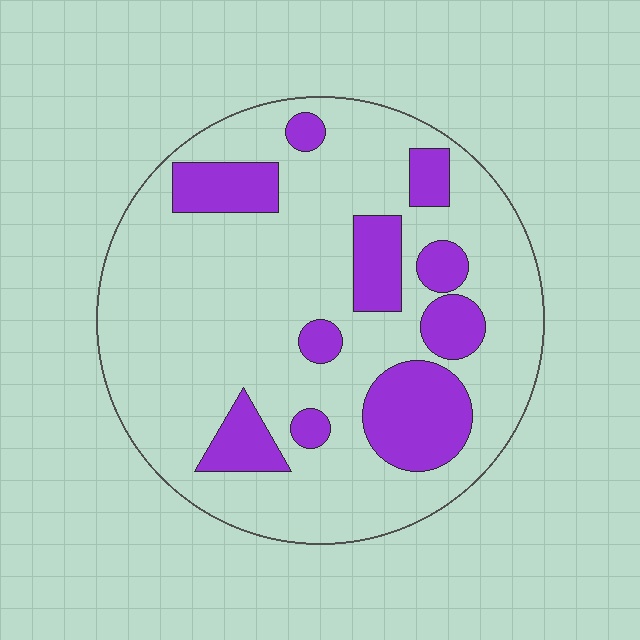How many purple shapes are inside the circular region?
10.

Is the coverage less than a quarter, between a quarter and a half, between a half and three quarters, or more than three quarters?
Less than a quarter.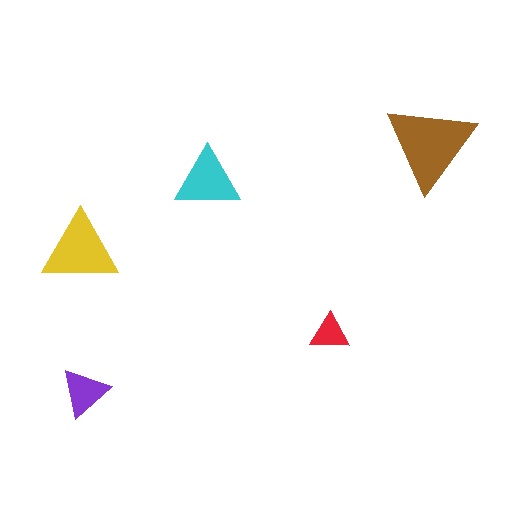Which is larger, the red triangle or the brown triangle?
The brown one.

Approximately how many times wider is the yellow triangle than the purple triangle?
About 1.5 times wider.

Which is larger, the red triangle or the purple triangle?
The purple one.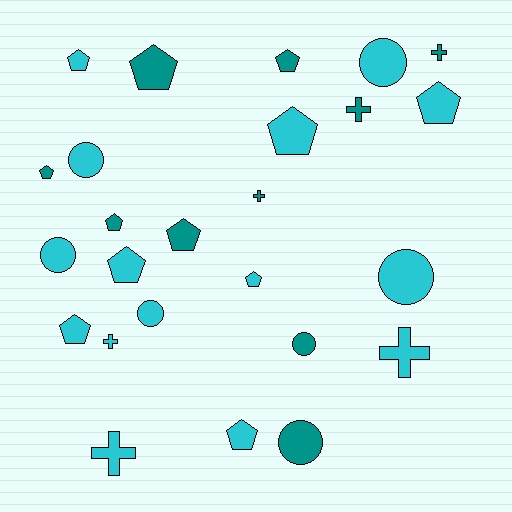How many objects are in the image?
There are 25 objects.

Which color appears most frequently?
Cyan, with 15 objects.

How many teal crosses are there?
There are 3 teal crosses.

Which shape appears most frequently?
Pentagon, with 12 objects.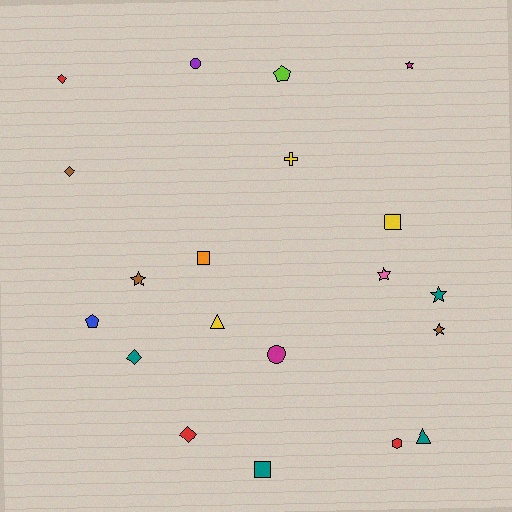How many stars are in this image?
There are 5 stars.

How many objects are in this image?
There are 20 objects.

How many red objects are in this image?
There are 3 red objects.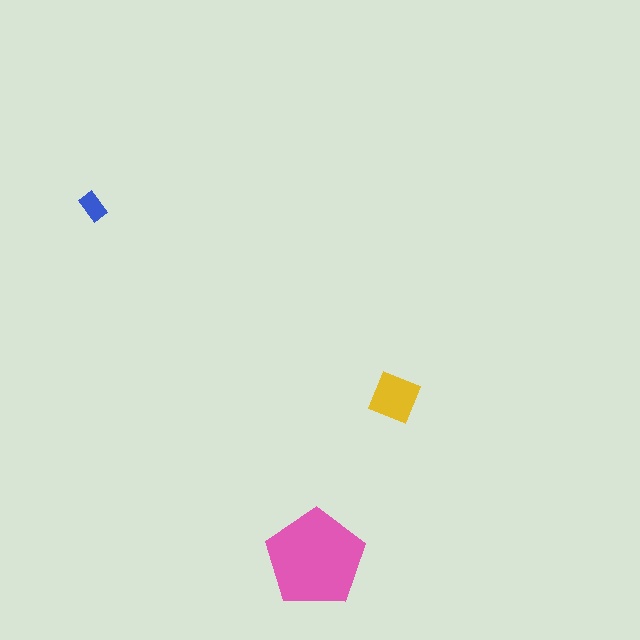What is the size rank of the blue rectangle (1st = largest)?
3rd.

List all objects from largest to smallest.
The pink pentagon, the yellow square, the blue rectangle.